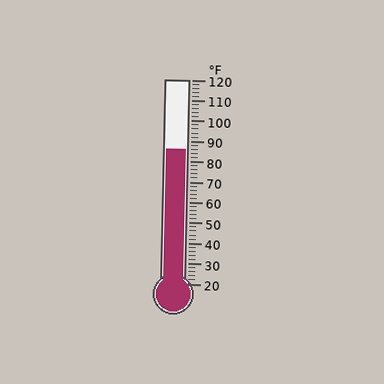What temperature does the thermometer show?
The thermometer shows approximately 86°F.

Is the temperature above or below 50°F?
The temperature is above 50°F.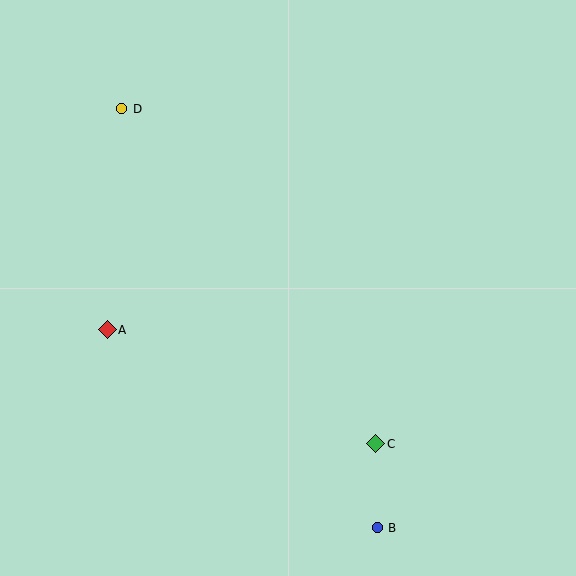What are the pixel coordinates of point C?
Point C is at (376, 444).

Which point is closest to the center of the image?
Point C at (376, 444) is closest to the center.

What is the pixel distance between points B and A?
The distance between B and A is 335 pixels.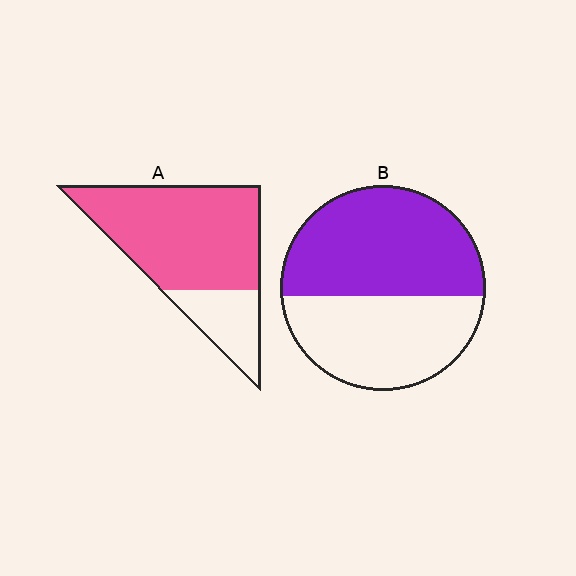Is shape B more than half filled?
Yes.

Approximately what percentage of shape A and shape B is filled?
A is approximately 75% and B is approximately 55%.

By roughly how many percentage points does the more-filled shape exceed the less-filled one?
By roughly 20 percentage points (A over B).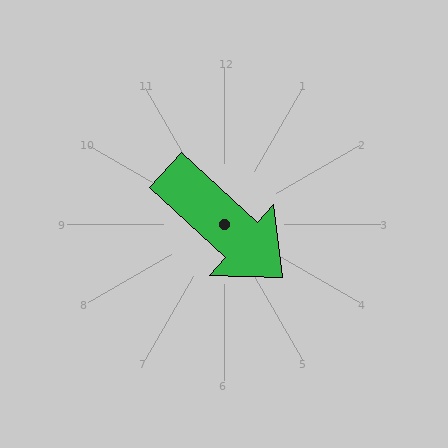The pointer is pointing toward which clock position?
Roughly 4 o'clock.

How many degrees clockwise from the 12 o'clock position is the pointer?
Approximately 132 degrees.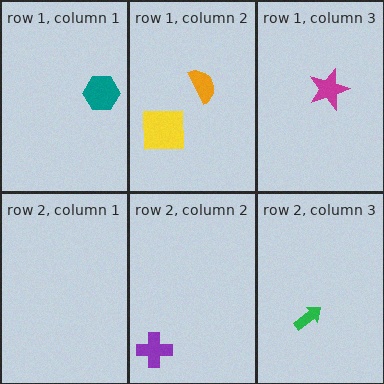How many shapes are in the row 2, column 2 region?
1.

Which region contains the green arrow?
The row 2, column 3 region.